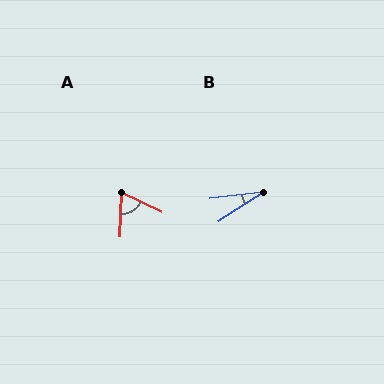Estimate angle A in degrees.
Approximately 67 degrees.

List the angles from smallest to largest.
B (25°), A (67°).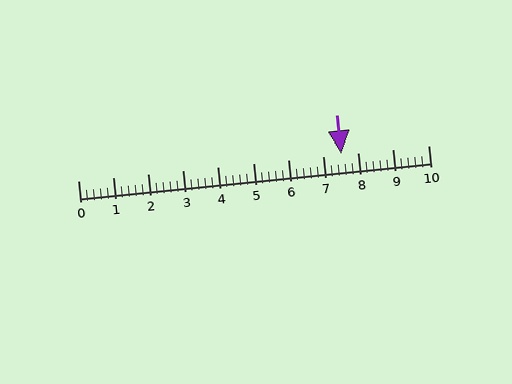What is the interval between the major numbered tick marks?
The major tick marks are spaced 1 units apart.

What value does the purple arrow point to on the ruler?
The purple arrow points to approximately 7.5.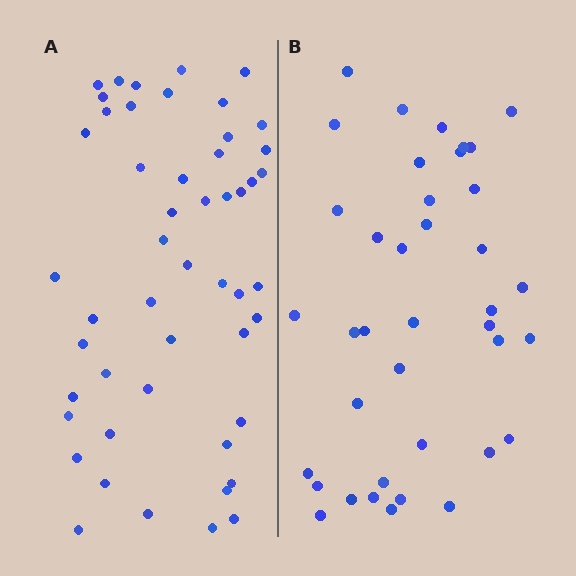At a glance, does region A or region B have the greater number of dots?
Region A (the left region) has more dots.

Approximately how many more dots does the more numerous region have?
Region A has roughly 12 or so more dots than region B.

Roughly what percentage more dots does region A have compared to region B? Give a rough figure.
About 30% more.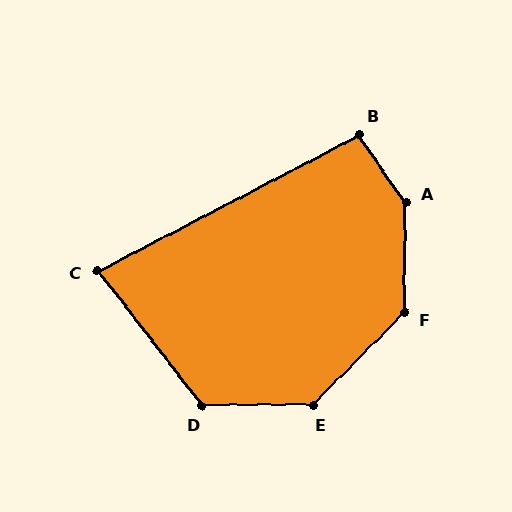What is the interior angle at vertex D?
Approximately 127 degrees (obtuse).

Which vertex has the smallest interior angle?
C, at approximately 80 degrees.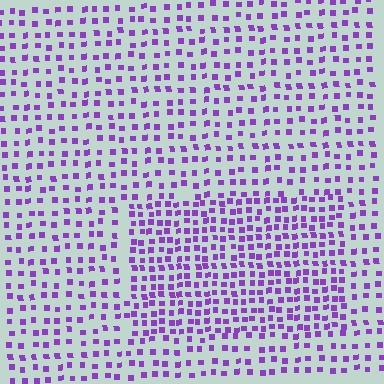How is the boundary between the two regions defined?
The boundary is defined by a change in element density (approximately 1.7x ratio). All elements are the same color, size, and shape.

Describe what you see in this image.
The image contains small purple elements arranged at two different densities. A rectangle-shaped region is visible where the elements are more densely packed than the surrounding area.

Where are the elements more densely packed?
The elements are more densely packed inside the rectangle boundary.